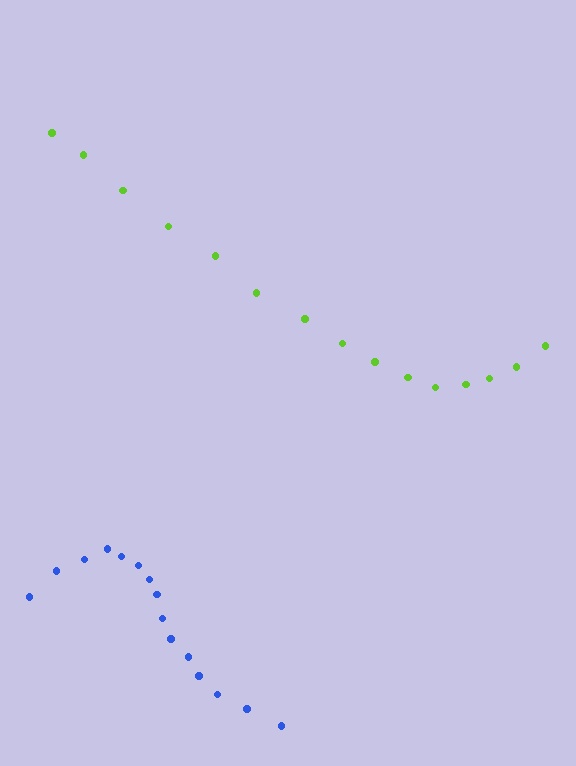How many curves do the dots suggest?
There are 2 distinct paths.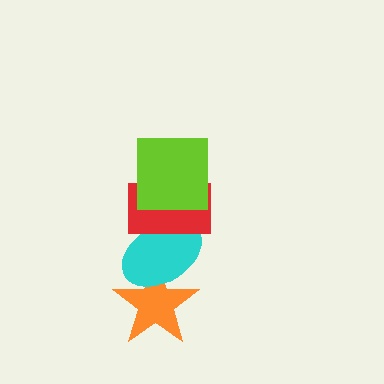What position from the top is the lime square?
The lime square is 1st from the top.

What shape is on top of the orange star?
The cyan ellipse is on top of the orange star.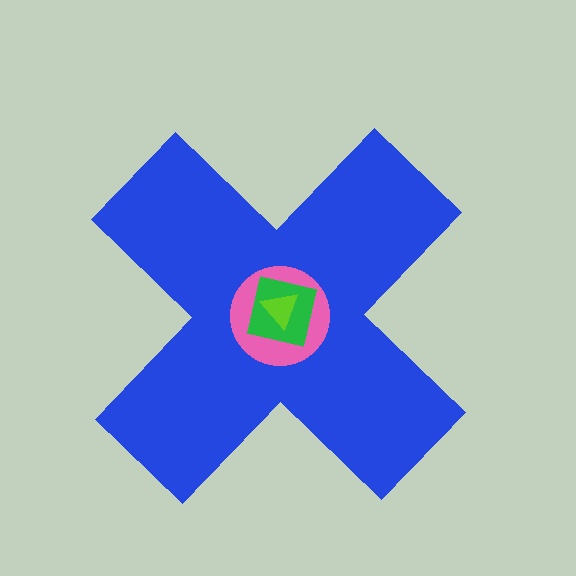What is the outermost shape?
The blue cross.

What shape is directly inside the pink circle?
The green square.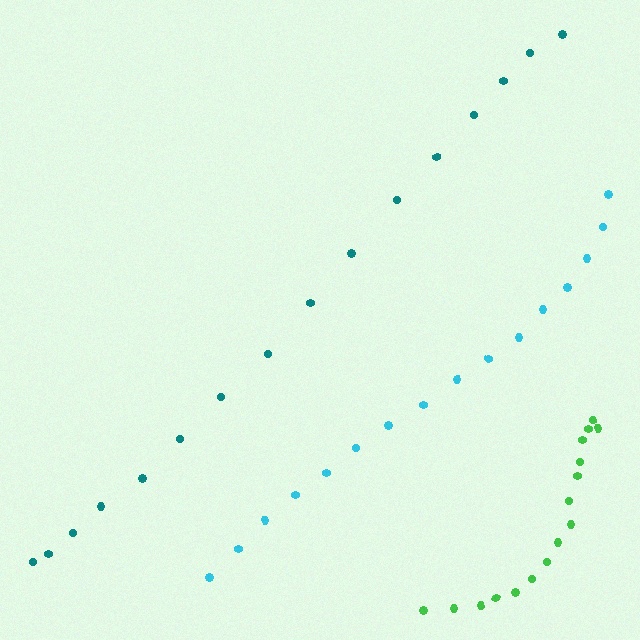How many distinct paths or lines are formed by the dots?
There are 3 distinct paths.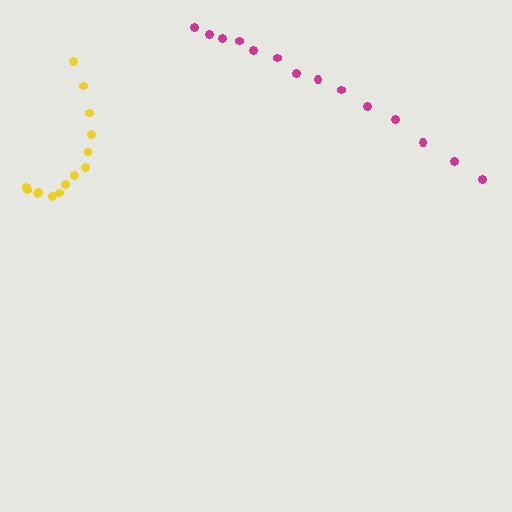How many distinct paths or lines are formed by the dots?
There are 2 distinct paths.